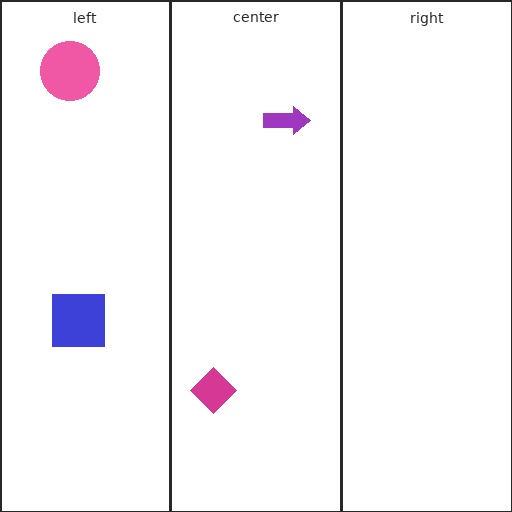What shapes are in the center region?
The purple arrow, the magenta diamond.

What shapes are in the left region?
The blue square, the pink circle.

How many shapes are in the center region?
2.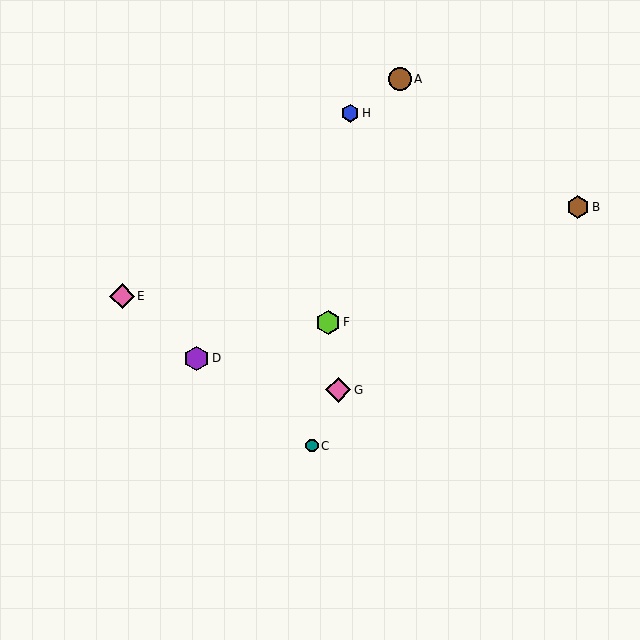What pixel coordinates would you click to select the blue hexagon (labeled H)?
Click at (350, 113) to select the blue hexagon H.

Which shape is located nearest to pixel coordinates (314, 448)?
The teal circle (labeled C) at (312, 446) is nearest to that location.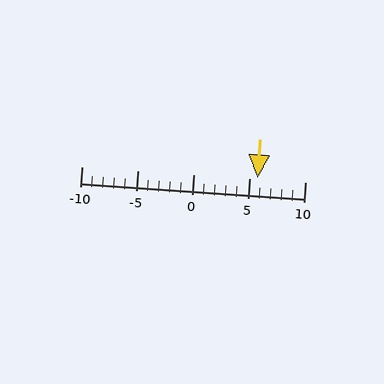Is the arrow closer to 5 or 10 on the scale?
The arrow is closer to 5.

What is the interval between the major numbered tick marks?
The major tick marks are spaced 5 units apart.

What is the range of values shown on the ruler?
The ruler shows values from -10 to 10.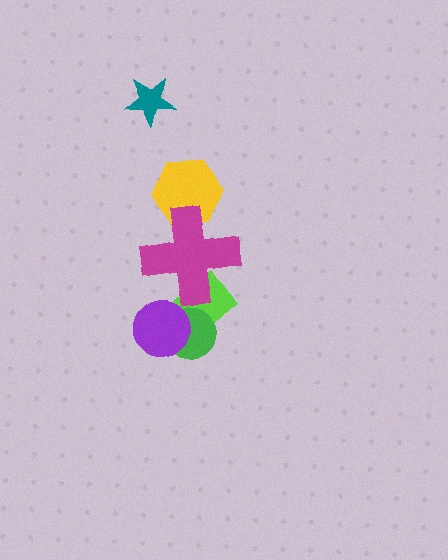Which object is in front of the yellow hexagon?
The magenta cross is in front of the yellow hexagon.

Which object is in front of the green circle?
The purple circle is in front of the green circle.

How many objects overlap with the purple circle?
2 objects overlap with the purple circle.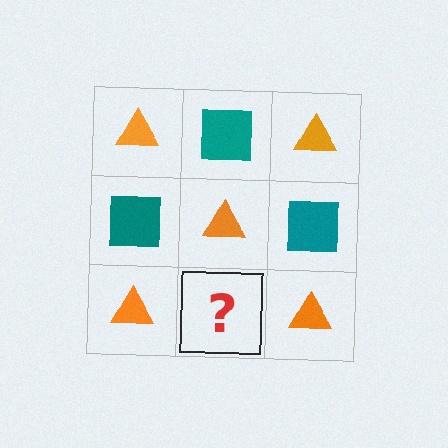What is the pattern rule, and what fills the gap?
The rule is that it alternates orange triangle and teal square in a checkerboard pattern. The gap should be filled with a teal square.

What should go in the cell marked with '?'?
The missing cell should contain a teal square.